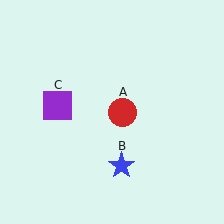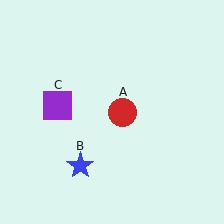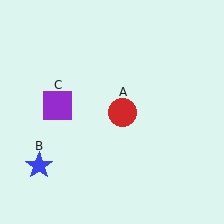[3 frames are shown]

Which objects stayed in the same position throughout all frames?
Red circle (object A) and purple square (object C) remained stationary.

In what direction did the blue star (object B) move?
The blue star (object B) moved left.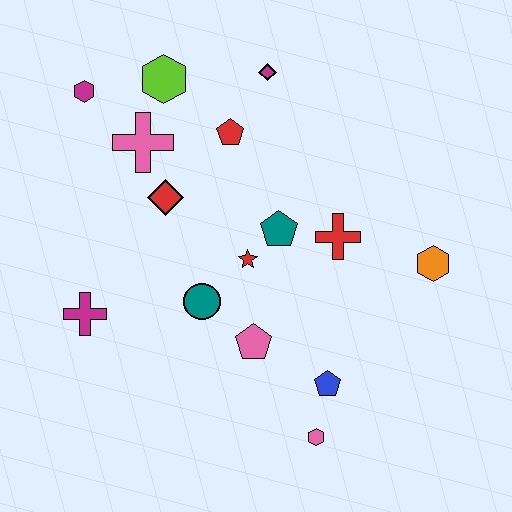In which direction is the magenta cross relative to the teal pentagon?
The magenta cross is to the left of the teal pentagon.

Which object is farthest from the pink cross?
The pink hexagon is farthest from the pink cross.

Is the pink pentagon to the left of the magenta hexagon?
No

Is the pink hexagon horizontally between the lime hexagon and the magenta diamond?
No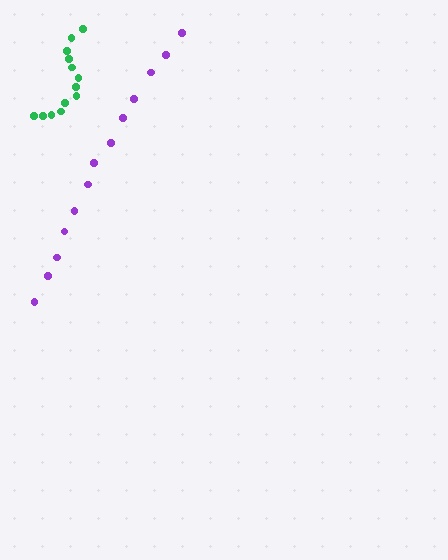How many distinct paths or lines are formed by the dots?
There are 2 distinct paths.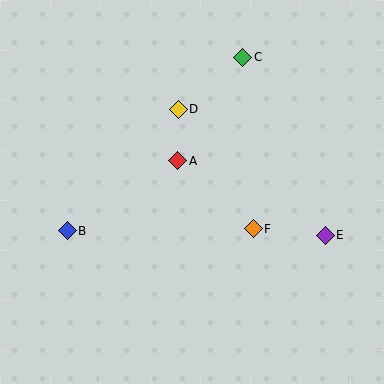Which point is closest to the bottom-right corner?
Point E is closest to the bottom-right corner.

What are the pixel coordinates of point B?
Point B is at (67, 231).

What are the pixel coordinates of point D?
Point D is at (178, 109).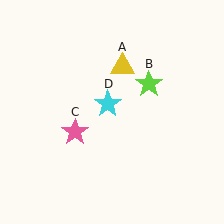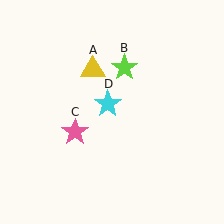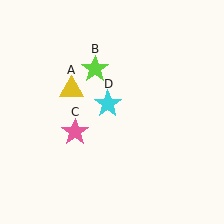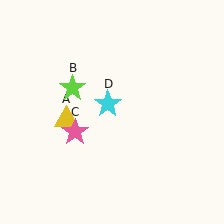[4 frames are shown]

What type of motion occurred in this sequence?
The yellow triangle (object A), lime star (object B) rotated counterclockwise around the center of the scene.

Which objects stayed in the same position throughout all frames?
Pink star (object C) and cyan star (object D) remained stationary.